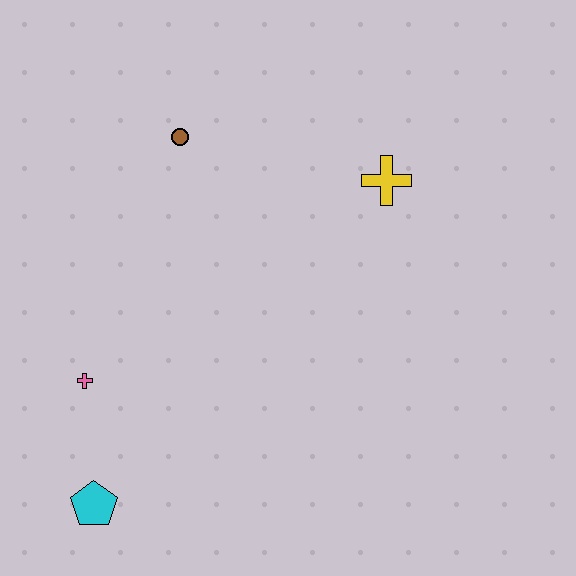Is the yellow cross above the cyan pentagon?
Yes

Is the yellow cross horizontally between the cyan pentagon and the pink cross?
No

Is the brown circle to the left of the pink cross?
No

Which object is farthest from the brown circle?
The cyan pentagon is farthest from the brown circle.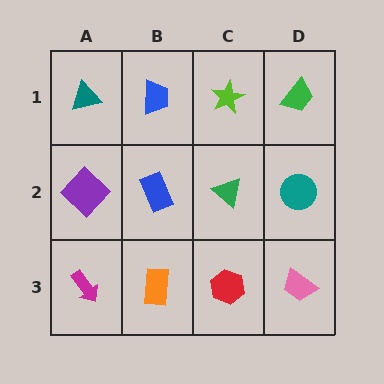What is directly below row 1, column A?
A purple diamond.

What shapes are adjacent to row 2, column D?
A green trapezoid (row 1, column D), a pink trapezoid (row 3, column D), a green triangle (row 2, column C).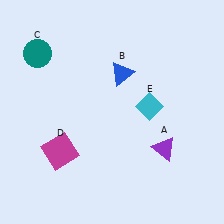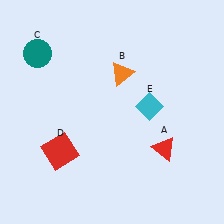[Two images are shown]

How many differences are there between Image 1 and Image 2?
There are 3 differences between the two images.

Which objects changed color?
A changed from purple to red. B changed from blue to orange. D changed from magenta to red.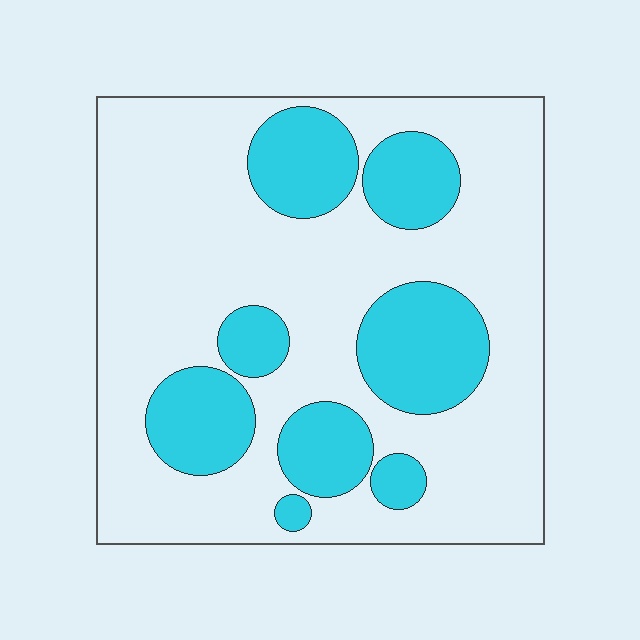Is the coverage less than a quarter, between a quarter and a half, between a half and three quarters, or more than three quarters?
Between a quarter and a half.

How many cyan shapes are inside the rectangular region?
8.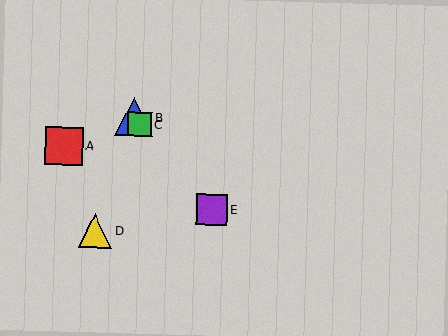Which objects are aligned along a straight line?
Objects B, C, E are aligned along a straight line.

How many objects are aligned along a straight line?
3 objects (B, C, E) are aligned along a straight line.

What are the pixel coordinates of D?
Object D is at (95, 231).